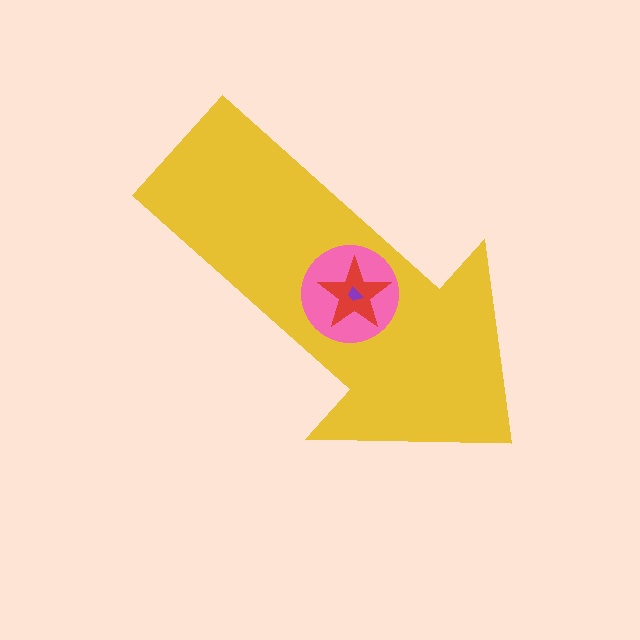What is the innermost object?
The purple trapezoid.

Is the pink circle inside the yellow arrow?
Yes.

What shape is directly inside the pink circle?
The red star.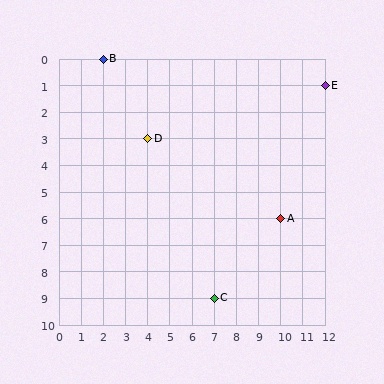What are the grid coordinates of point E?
Point E is at grid coordinates (12, 1).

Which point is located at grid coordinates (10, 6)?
Point A is at (10, 6).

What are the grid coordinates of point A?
Point A is at grid coordinates (10, 6).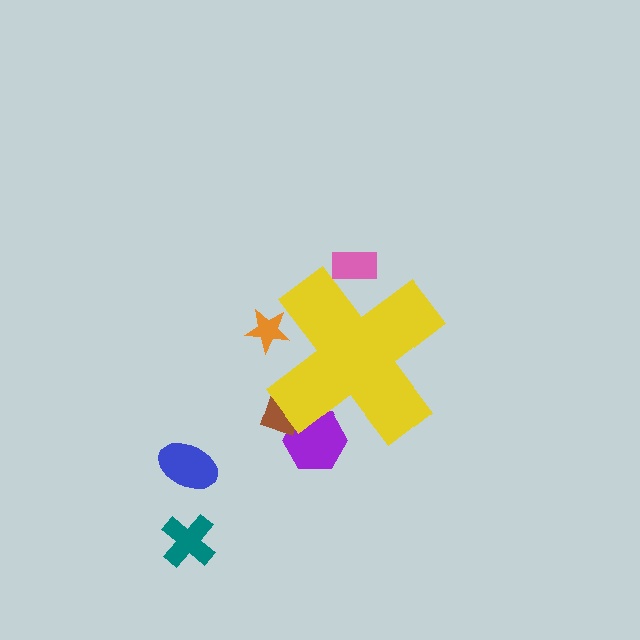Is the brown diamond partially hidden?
Yes, the brown diamond is partially hidden behind the yellow cross.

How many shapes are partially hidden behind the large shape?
4 shapes are partially hidden.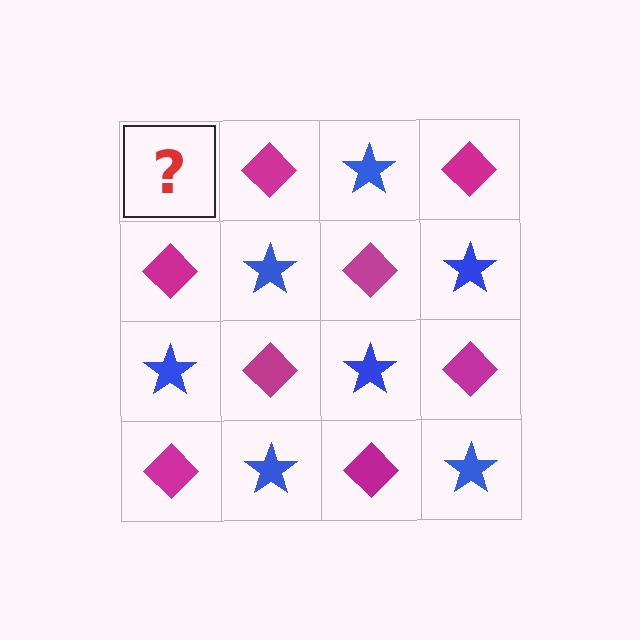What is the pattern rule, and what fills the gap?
The rule is that it alternates blue star and magenta diamond in a checkerboard pattern. The gap should be filled with a blue star.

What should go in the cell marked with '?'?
The missing cell should contain a blue star.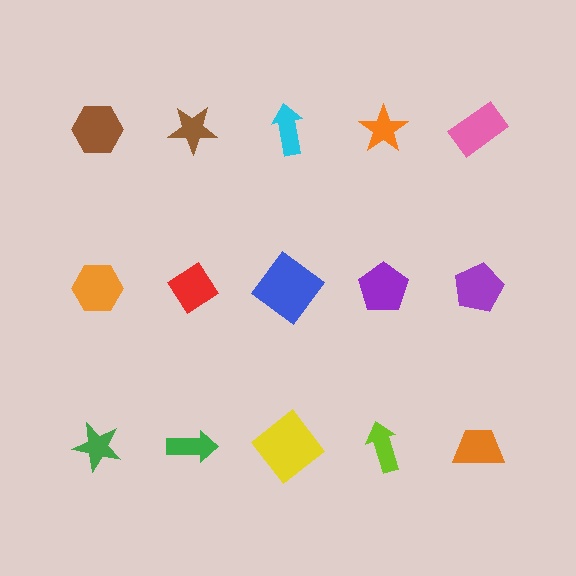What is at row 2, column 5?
A purple pentagon.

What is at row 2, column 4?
A purple pentagon.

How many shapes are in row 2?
5 shapes.